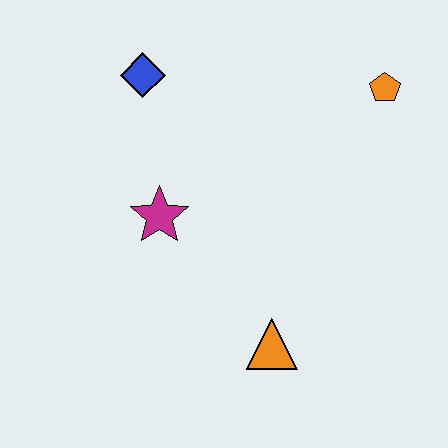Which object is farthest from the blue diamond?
The orange triangle is farthest from the blue diamond.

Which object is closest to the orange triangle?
The magenta star is closest to the orange triangle.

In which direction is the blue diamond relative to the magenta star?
The blue diamond is above the magenta star.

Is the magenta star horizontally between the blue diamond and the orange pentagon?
Yes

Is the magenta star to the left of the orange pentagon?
Yes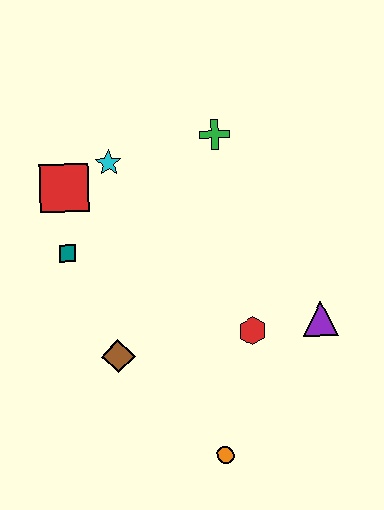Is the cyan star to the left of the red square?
No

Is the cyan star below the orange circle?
No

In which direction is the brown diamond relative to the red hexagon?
The brown diamond is to the left of the red hexagon.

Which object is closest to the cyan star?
The red square is closest to the cyan star.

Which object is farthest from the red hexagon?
The red square is farthest from the red hexagon.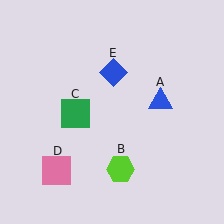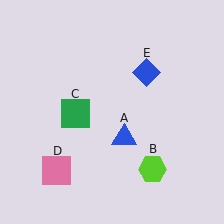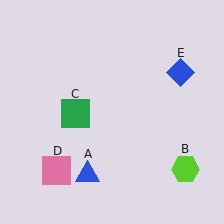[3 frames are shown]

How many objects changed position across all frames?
3 objects changed position: blue triangle (object A), lime hexagon (object B), blue diamond (object E).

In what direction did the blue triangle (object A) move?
The blue triangle (object A) moved down and to the left.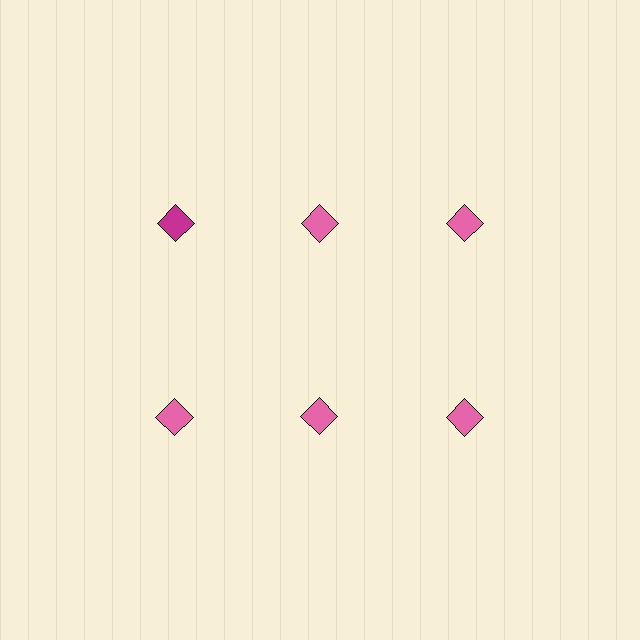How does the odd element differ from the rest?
It has a different color: magenta instead of pink.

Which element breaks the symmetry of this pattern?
The magenta diamond in the top row, leftmost column breaks the symmetry. All other shapes are pink diamonds.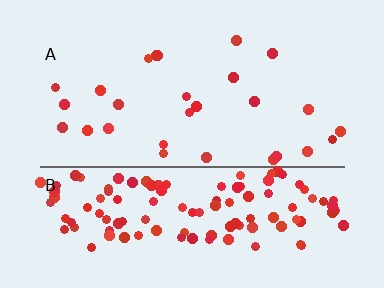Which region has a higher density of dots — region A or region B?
B (the bottom).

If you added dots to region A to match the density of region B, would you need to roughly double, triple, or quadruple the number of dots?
Approximately quadruple.